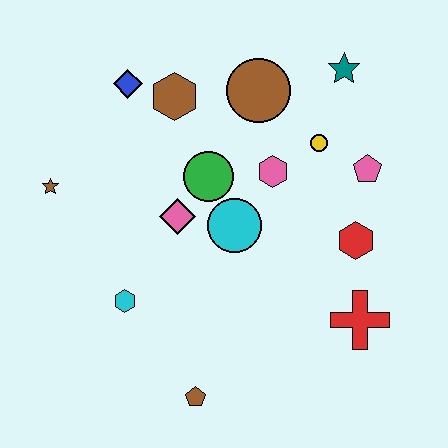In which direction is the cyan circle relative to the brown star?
The cyan circle is to the right of the brown star.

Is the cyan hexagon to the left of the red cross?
Yes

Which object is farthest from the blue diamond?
The red cross is farthest from the blue diamond.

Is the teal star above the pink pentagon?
Yes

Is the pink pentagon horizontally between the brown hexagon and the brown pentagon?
No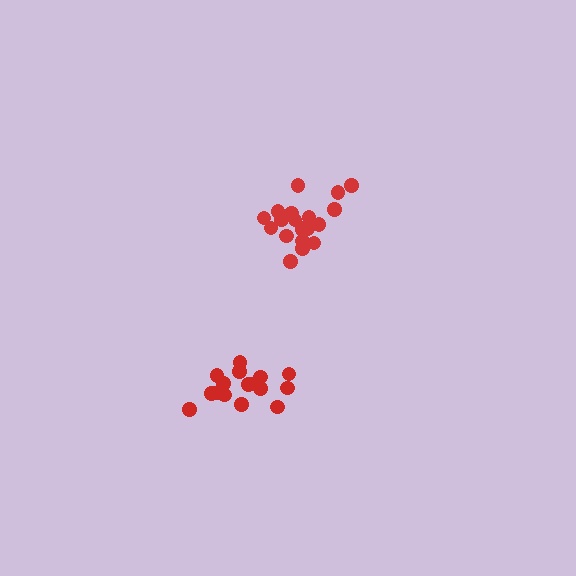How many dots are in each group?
Group 1: 20 dots, Group 2: 16 dots (36 total).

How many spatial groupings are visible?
There are 2 spatial groupings.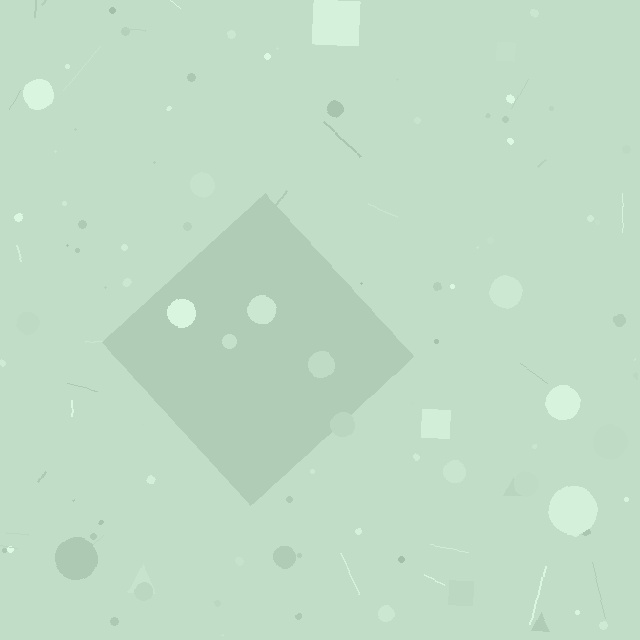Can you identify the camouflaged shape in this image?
The camouflaged shape is a diamond.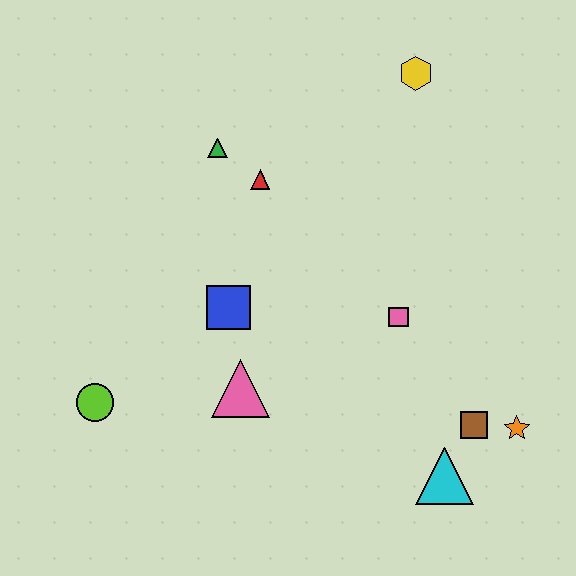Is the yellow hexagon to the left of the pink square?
No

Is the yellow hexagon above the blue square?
Yes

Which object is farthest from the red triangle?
The orange star is farthest from the red triangle.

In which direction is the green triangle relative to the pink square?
The green triangle is to the left of the pink square.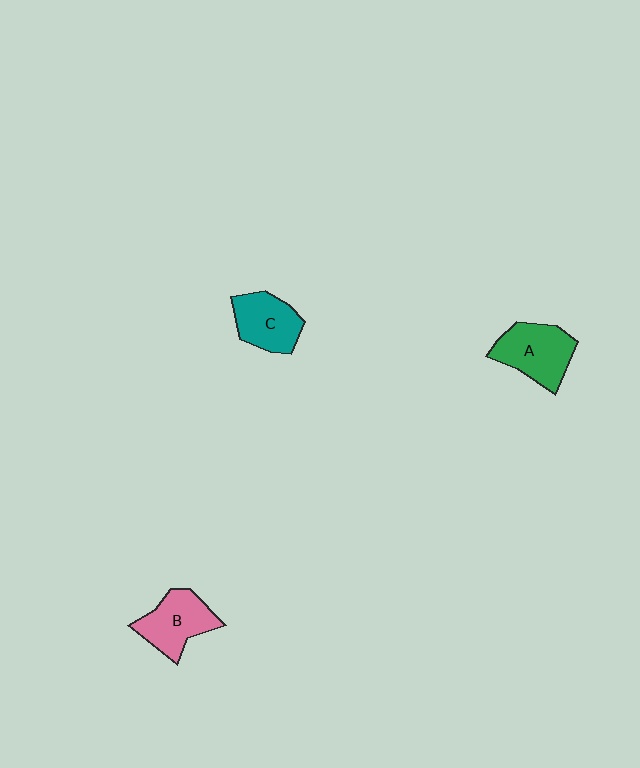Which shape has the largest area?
Shape A (green).